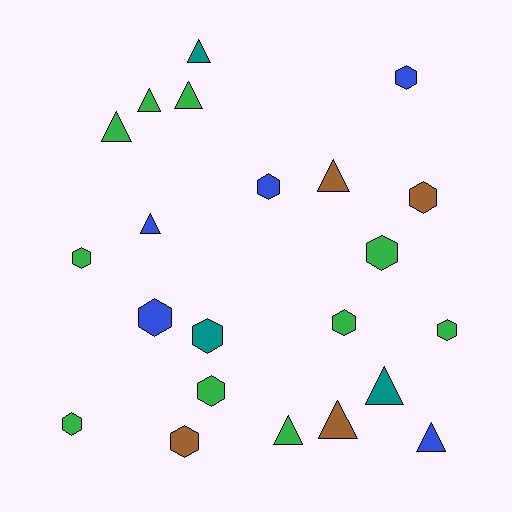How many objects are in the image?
There are 22 objects.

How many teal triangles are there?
There are 2 teal triangles.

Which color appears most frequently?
Green, with 10 objects.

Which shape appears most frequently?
Hexagon, with 12 objects.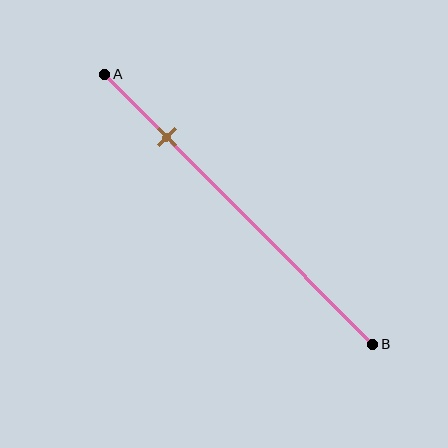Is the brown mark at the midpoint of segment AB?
No, the mark is at about 25% from A, not at the 50% midpoint.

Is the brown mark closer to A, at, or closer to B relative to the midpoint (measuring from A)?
The brown mark is closer to point A than the midpoint of segment AB.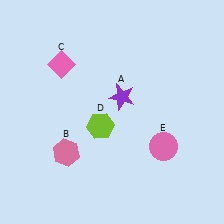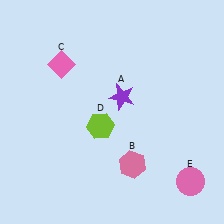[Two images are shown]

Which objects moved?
The objects that moved are: the pink hexagon (B), the pink circle (E).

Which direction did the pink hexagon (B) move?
The pink hexagon (B) moved right.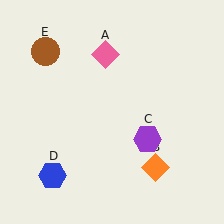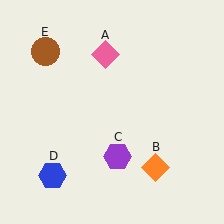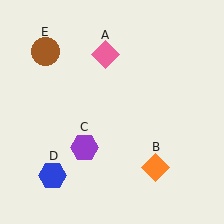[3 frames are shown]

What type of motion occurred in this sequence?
The purple hexagon (object C) rotated clockwise around the center of the scene.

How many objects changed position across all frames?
1 object changed position: purple hexagon (object C).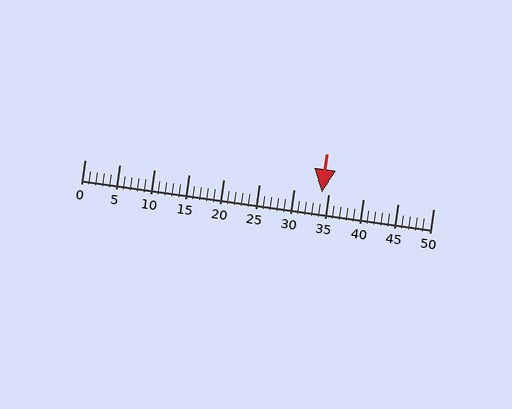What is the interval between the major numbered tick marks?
The major tick marks are spaced 5 units apart.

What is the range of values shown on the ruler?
The ruler shows values from 0 to 50.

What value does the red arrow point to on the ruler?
The red arrow points to approximately 34.